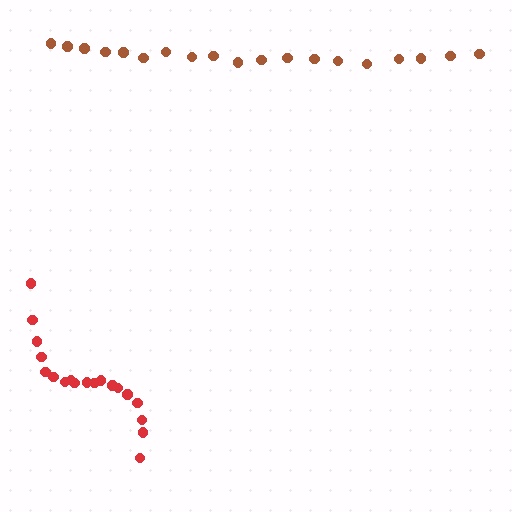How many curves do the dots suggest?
There are 2 distinct paths.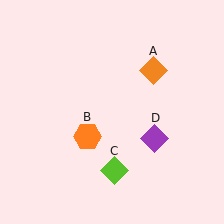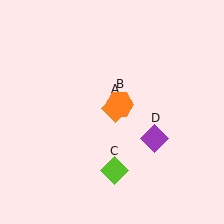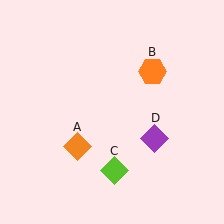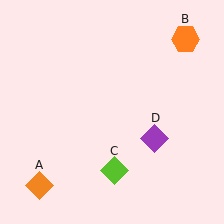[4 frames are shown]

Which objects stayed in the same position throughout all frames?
Lime diamond (object C) and purple diamond (object D) remained stationary.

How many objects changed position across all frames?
2 objects changed position: orange diamond (object A), orange hexagon (object B).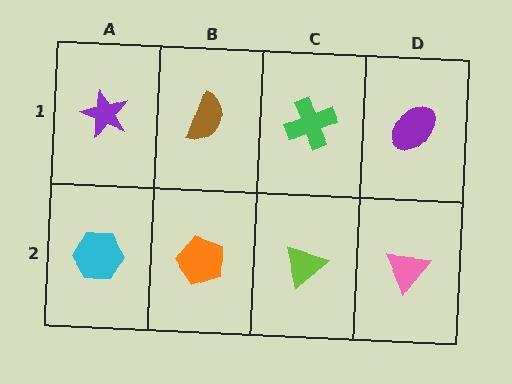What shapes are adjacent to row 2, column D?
A purple ellipse (row 1, column D), a lime triangle (row 2, column C).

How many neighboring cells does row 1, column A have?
2.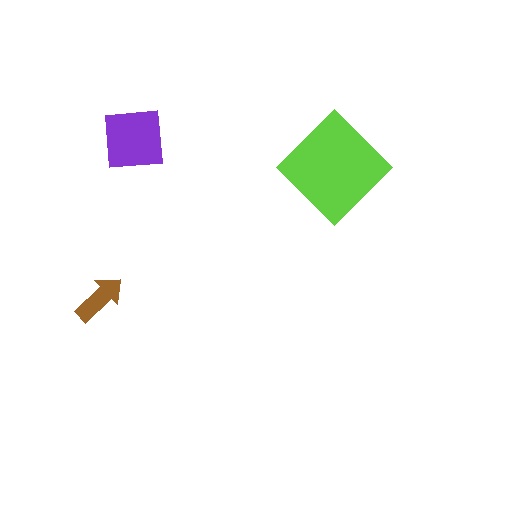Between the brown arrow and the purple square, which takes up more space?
The purple square.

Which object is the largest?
The lime diamond.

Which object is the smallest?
The brown arrow.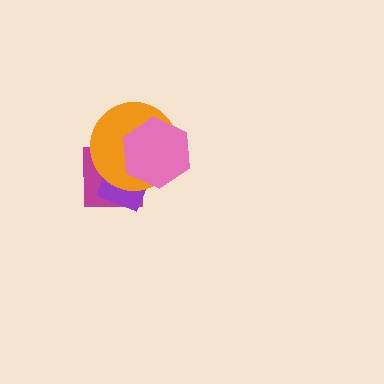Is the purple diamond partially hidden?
Yes, it is partially covered by another shape.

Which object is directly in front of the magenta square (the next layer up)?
The purple diamond is directly in front of the magenta square.